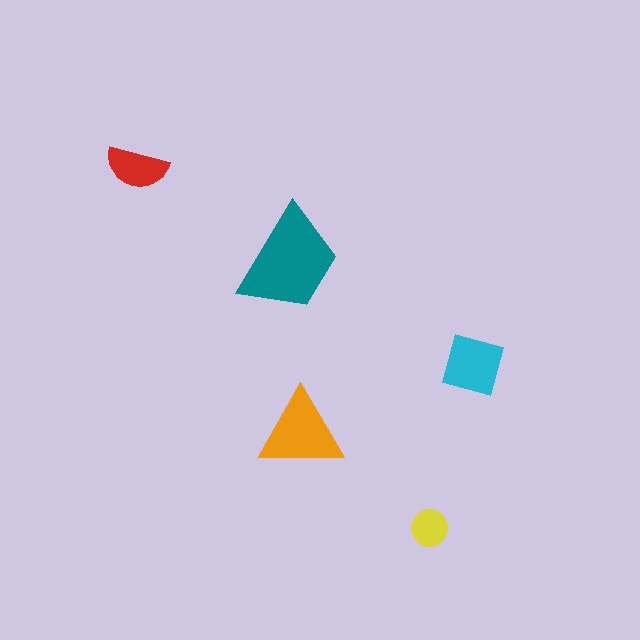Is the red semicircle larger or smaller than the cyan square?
Smaller.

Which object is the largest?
The teal trapezoid.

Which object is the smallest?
The yellow circle.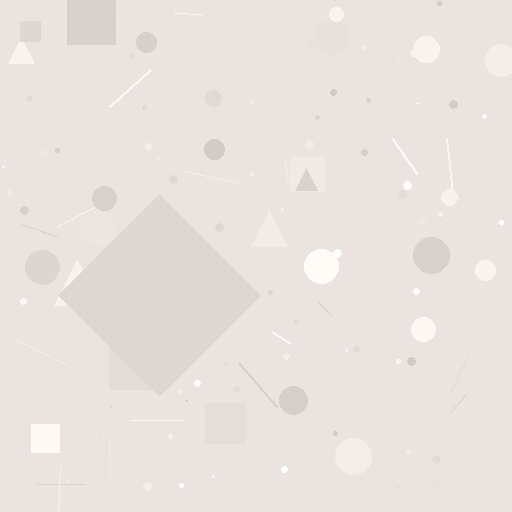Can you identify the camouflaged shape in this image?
The camouflaged shape is a diamond.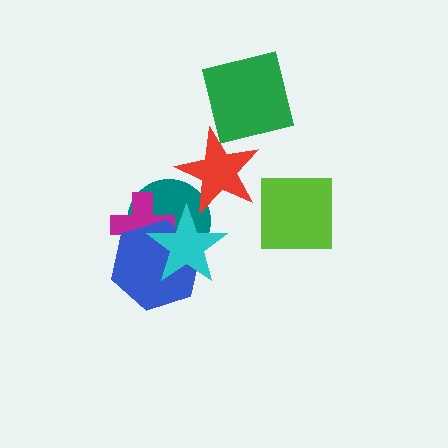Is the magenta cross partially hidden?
Yes, it is partially covered by another shape.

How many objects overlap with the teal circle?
4 objects overlap with the teal circle.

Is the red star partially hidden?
No, no other shape covers it.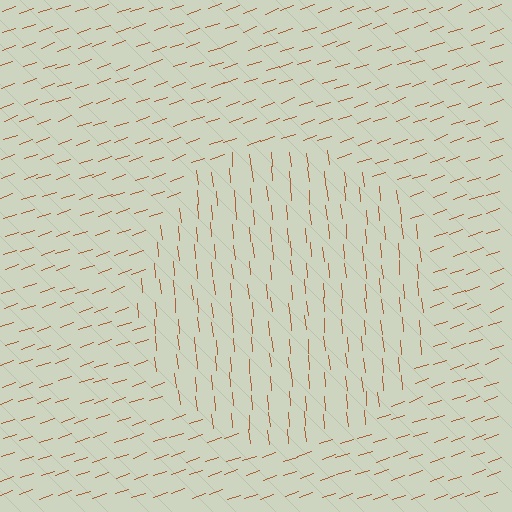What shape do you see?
I see a circle.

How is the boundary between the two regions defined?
The boundary is defined purely by a change in line orientation (approximately 76 degrees difference). All lines are the same color and thickness.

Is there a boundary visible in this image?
Yes, there is a texture boundary formed by a change in line orientation.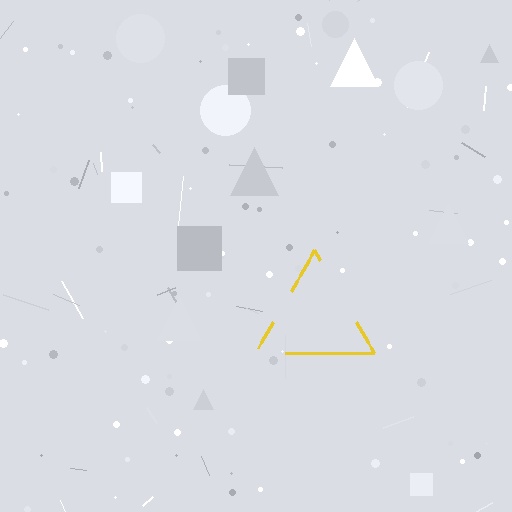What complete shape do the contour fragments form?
The contour fragments form a triangle.